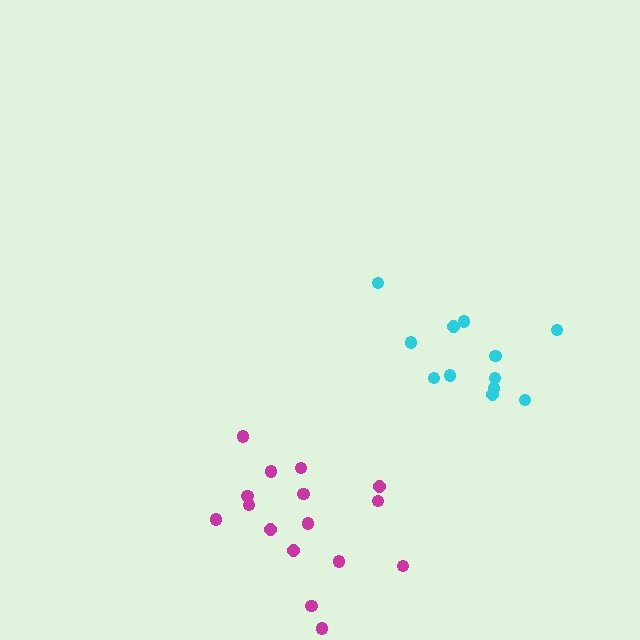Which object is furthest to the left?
The magenta cluster is leftmost.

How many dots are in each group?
Group 1: 12 dots, Group 2: 16 dots (28 total).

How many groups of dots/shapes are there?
There are 2 groups.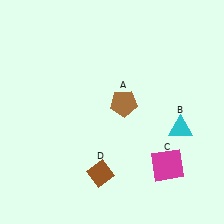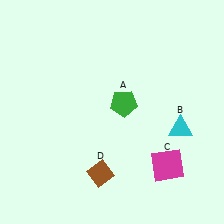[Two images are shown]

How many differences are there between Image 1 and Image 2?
There is 1 difference between the two images.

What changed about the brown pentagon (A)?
In Image 1, A is brown. In Image 2, it changed to green.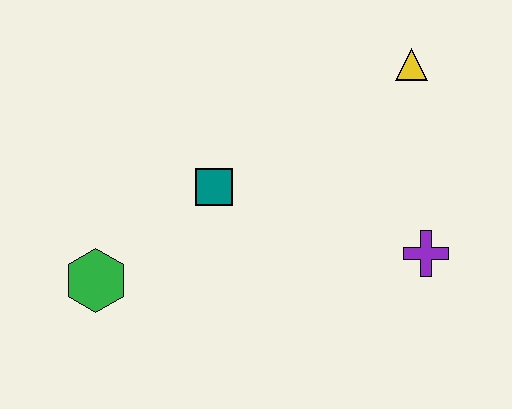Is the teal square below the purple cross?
No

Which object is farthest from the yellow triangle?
The green hexagon is farthest from the yellow triangle.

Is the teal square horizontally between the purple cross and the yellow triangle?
No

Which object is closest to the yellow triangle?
The purple cross is closest to the yellow triangle.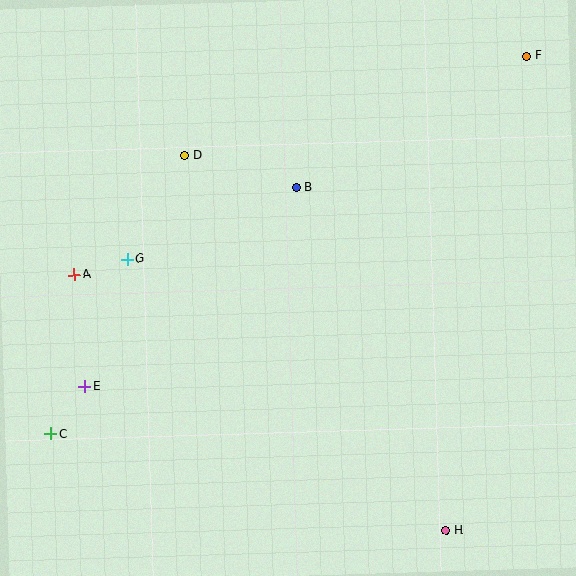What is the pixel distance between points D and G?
The distance between D and G is 119 pixels.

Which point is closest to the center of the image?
Point B at (296, 187) is closest to the center.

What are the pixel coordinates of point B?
Point B is at (296, 187).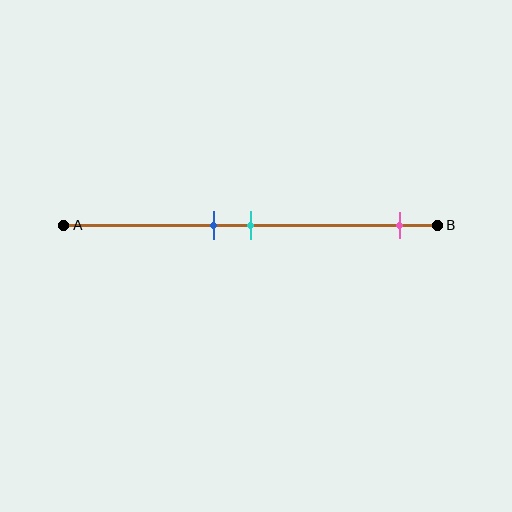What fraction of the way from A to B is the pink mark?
The pink mark is approximately 90% (0.9) of the way from A to B.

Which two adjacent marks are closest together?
The blue and cyan marks are the closest adjacent pair.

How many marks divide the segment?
There are 3 marks dividing the segment.